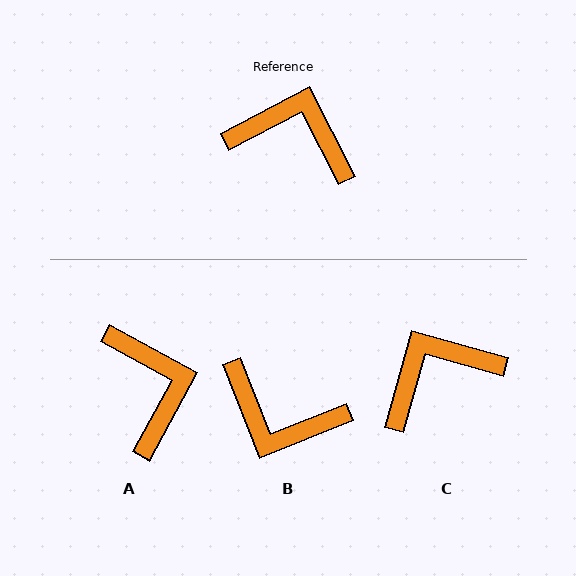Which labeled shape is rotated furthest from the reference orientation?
B, about 174 degrees away.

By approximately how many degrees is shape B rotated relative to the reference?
Approximately 174 degrees counter-clockwise.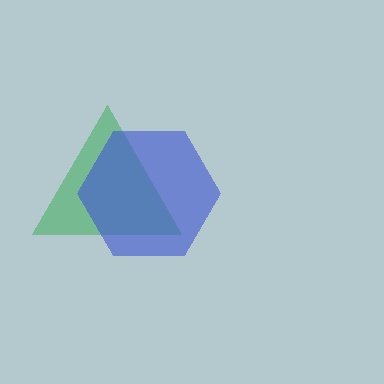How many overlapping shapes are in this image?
There are 2 overlapping shapes in the image.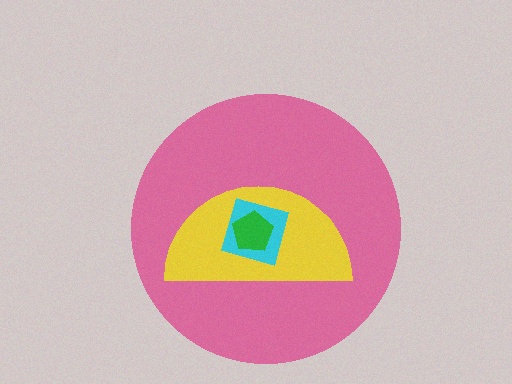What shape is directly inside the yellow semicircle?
The cyan diamond.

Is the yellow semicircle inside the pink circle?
Yes.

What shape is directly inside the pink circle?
The yellow semicircle.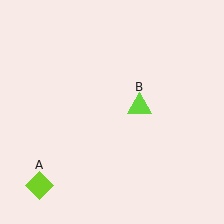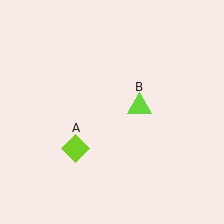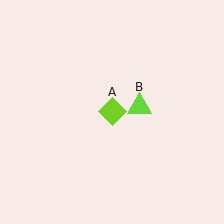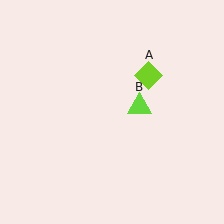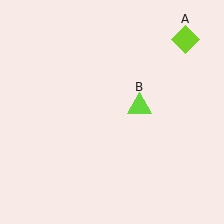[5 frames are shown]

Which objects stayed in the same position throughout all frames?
Lime triangle (object B) remained stationary.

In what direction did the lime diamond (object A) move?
The lime diamond (object A) moved up and to the right.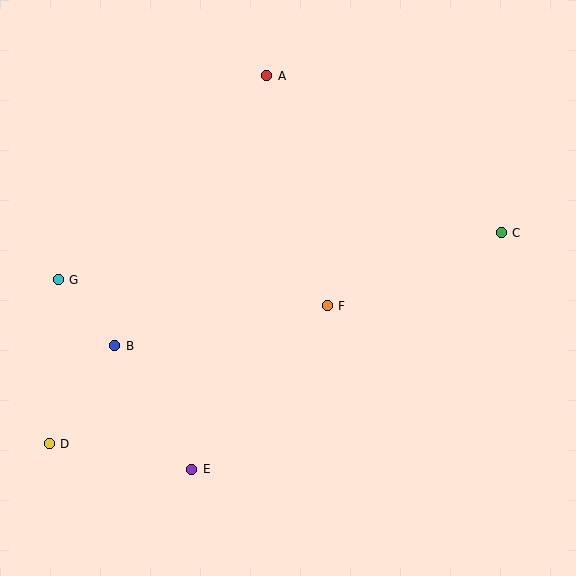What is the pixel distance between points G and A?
The distance between G and A is 292 pixels.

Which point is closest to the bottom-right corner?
Point C is closest to the bottom-right corner.